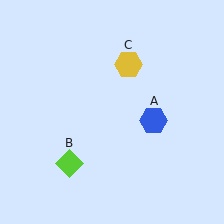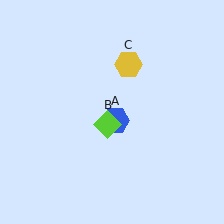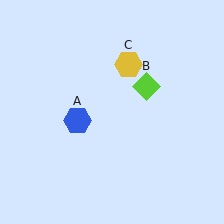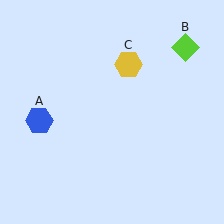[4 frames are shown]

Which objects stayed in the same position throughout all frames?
Yellow hexagon (object C) remained stationary.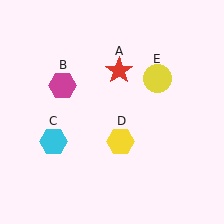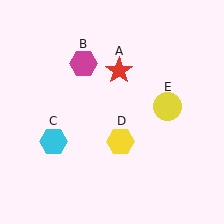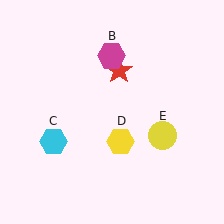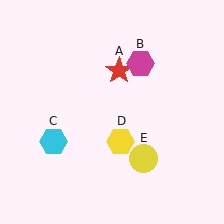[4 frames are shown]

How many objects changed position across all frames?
2 objects changed position: magenta hexagon (object B), yellow circle (object E).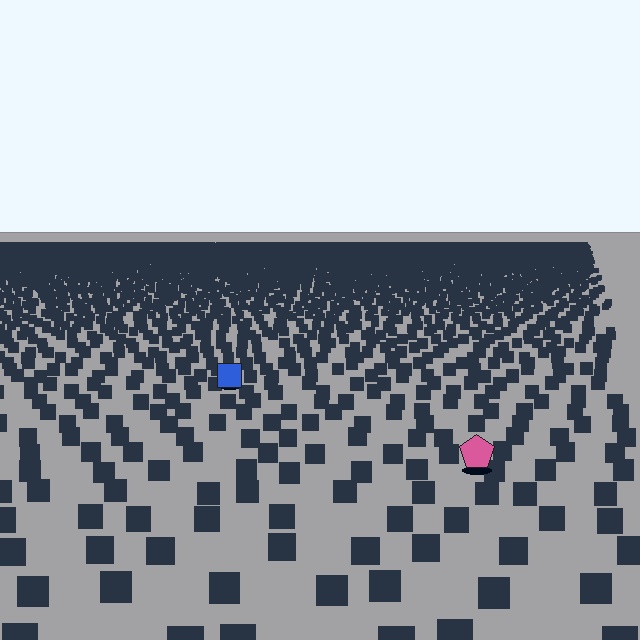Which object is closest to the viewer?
The pink pentagon is closest. The texture marks near it are larger and more spread out.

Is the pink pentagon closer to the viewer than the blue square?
Yes. The pink pentagon is closer — you can tell from the texture gradient: the ground texture is coarser near it.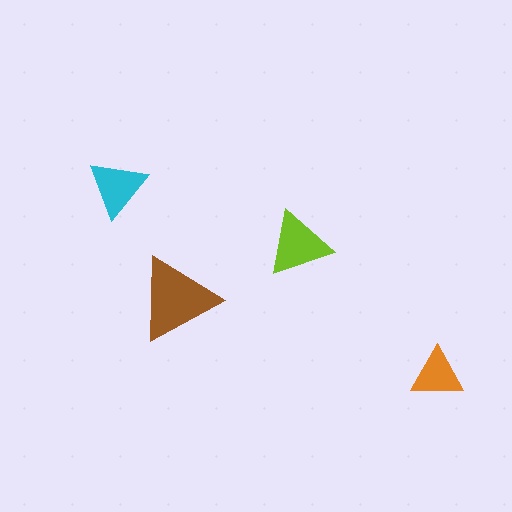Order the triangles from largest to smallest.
the brown one, the lime one, the cyan one, the orange one.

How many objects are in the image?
There are 4 objects in the image.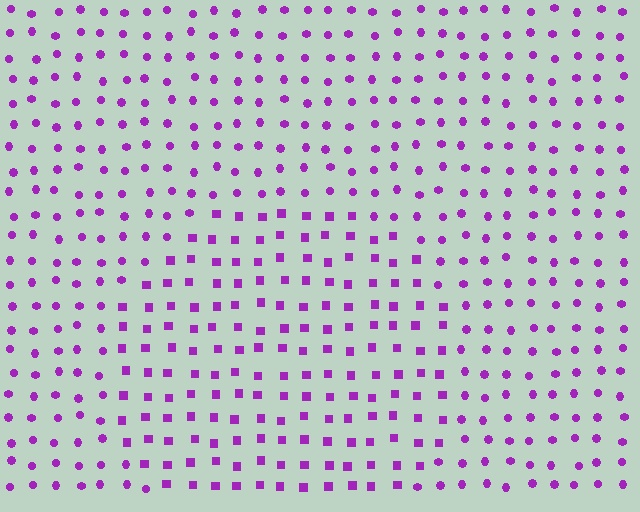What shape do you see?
I see a circle.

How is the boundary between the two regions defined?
The boundary is defined by a change in element shape: squares inside vs. circles outside. All elements share the same color and spacing.